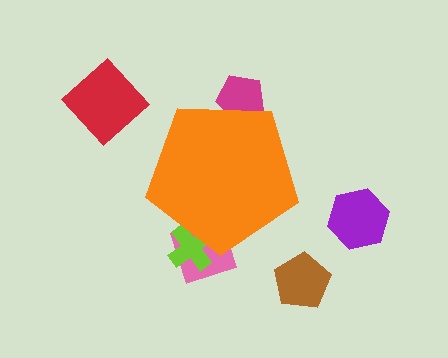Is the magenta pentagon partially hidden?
Yes, the magenta pentagon is partially hidden behind the orange pentagon.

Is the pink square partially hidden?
Yes, the pink square is partially hidden behind the orange pentagon.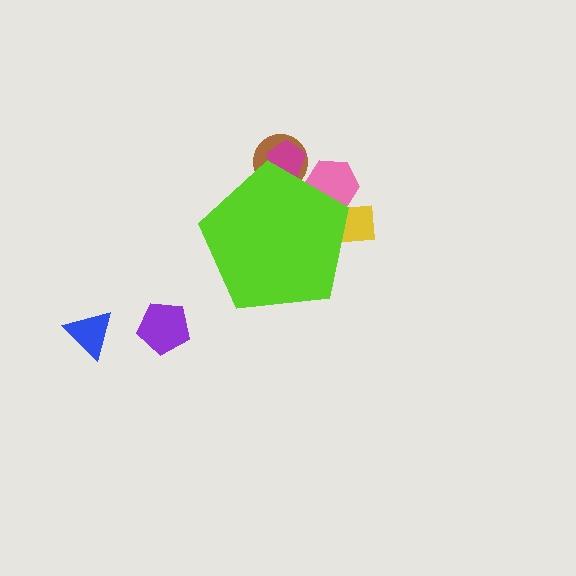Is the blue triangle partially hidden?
No, the blue triangle is fully visible.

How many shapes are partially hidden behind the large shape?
4 shapes are partially hidden.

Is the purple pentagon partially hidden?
No, the purple pentagon is fully visible.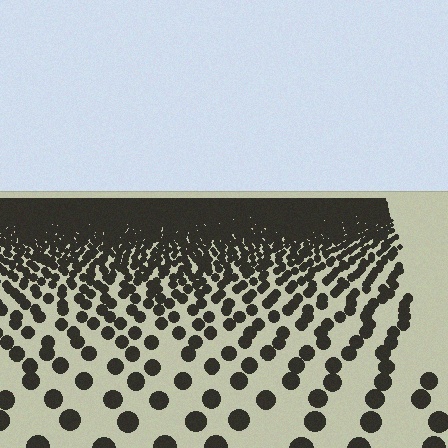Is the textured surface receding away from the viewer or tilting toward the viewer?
The surface is receding away from the viewer. Texture elements get smaller and denser toward the top.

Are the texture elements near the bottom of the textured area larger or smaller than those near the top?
Larger. Near the bottom, elements are closer to the viewer and appear at a bigger on-screen size.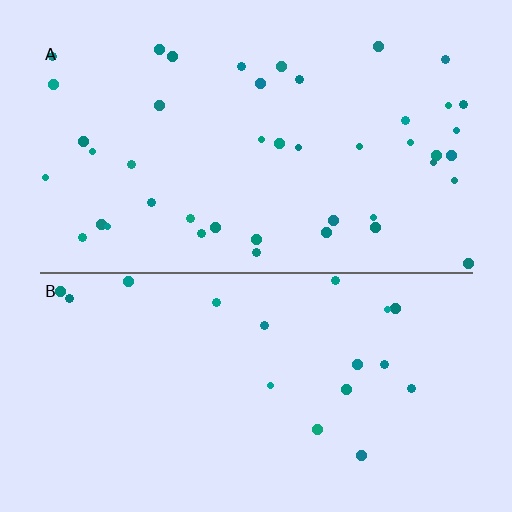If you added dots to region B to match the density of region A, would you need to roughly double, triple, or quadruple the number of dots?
Approximately double.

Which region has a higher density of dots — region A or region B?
A (the top).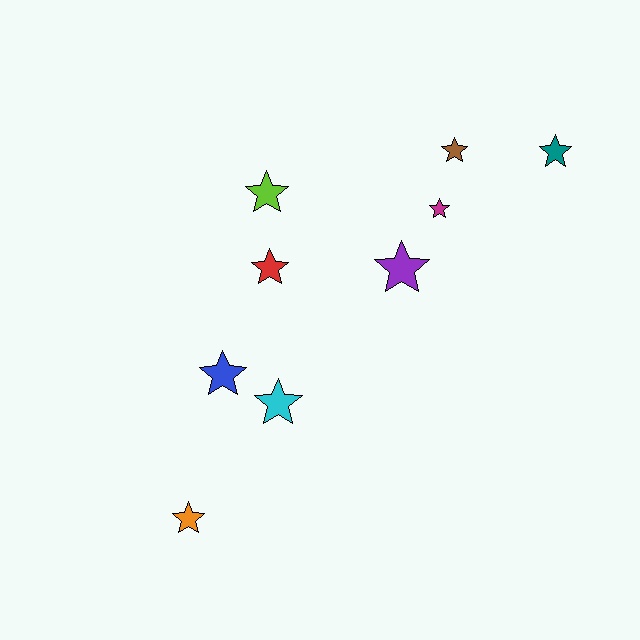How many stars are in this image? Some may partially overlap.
There are 9 stars.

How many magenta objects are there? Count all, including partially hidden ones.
There is 1 magenta object.